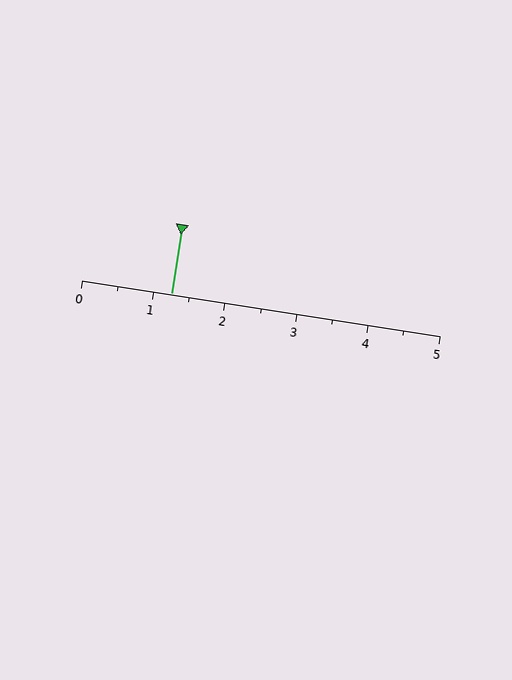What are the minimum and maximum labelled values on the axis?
The axis runs from 0 to 5.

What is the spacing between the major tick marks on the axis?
The major ticks are spaced 1 apart.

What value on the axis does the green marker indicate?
The marker indicates approximately 1.2.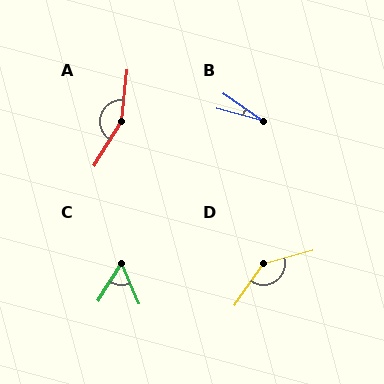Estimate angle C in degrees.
Approximately 56 degrees.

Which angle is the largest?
A, at approximately 154 degrees.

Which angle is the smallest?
B, at approximately 21 degrees.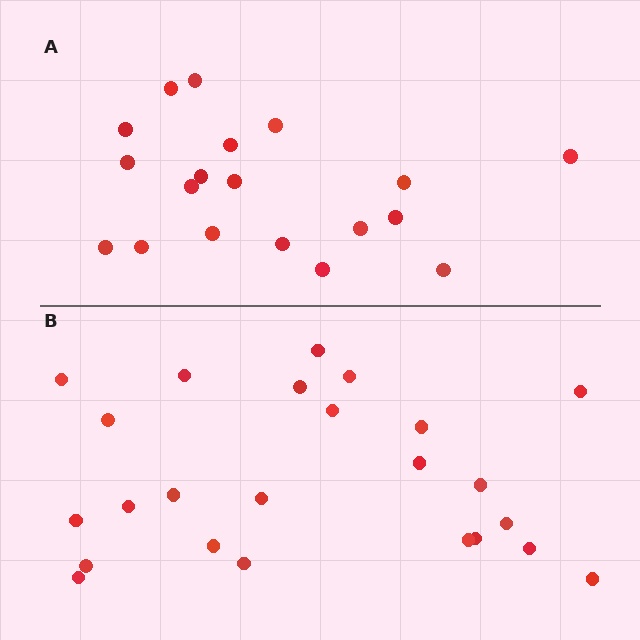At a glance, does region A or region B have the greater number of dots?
Region B (the bottom region) has more dots.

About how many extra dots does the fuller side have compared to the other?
Region B has about 5 more dots than region A.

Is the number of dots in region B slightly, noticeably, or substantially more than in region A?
Region B has noticeably more, but not dramatically so. The ratio is roughly 1.3 to 1.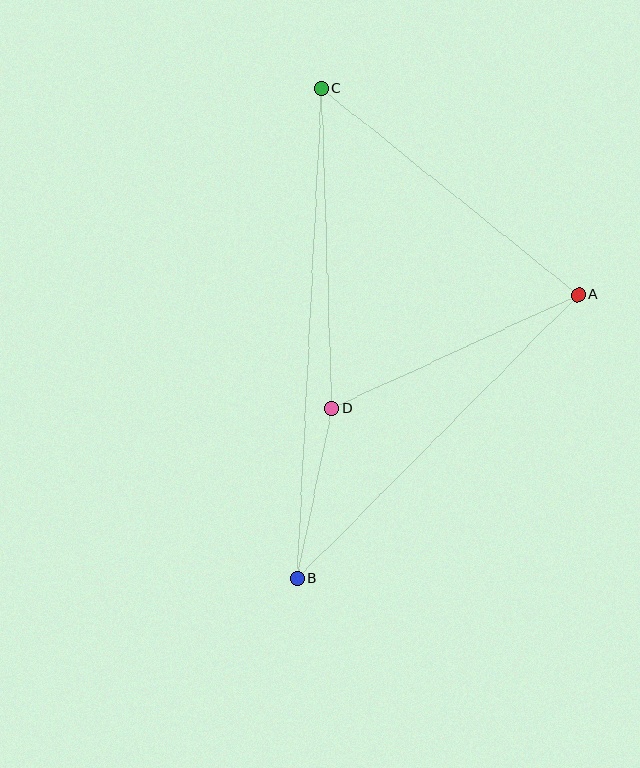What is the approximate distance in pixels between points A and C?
The distance between A and C is approximately 330 pixels.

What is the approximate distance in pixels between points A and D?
The distance between A and D is approximately 271 pixels.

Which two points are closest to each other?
Points B and D are closest to each other.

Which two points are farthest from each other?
Points B and C are farthest from each other.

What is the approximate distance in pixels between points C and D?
The distance between C and D is approximately 320 pixels.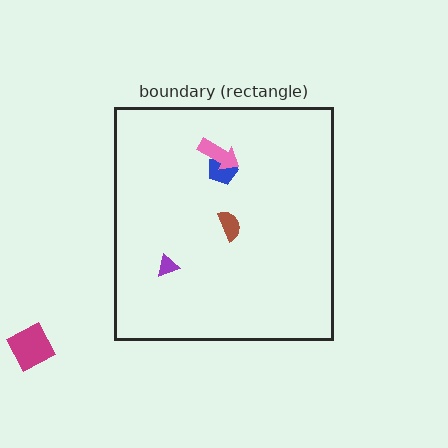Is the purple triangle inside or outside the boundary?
Inside.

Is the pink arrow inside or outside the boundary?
Inside.